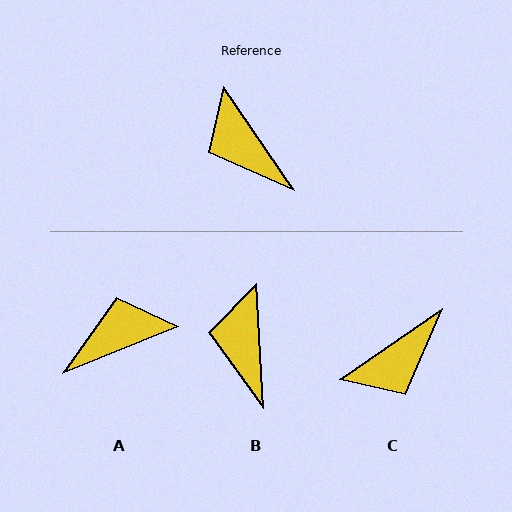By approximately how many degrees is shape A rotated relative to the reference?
Approximately 102 degrees clockwise.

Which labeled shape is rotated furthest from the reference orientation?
A, about 102 degrees away.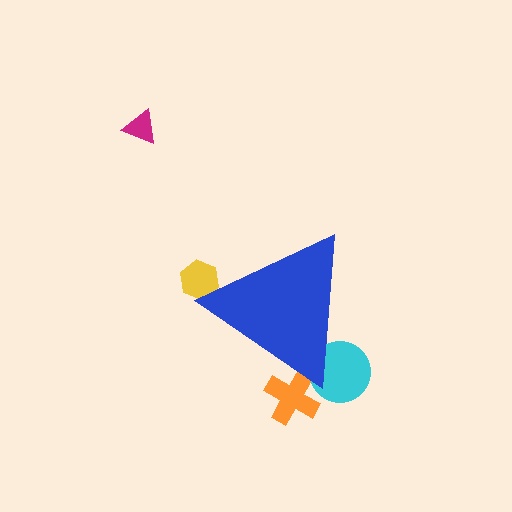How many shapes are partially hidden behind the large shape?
3 shapes are partially hidden.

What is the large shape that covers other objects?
A blue triangle.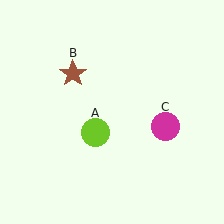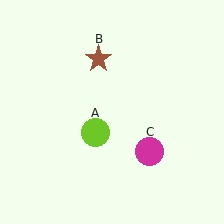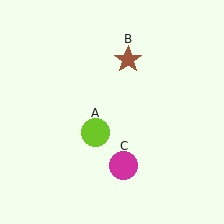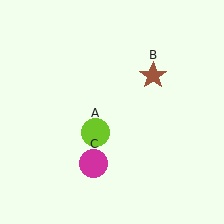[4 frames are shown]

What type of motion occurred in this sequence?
The brown star (object B), magenta circle (object C) rotated clockwise around the center of the scene.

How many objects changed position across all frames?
2 objects changed position: brown star (object B), magenta circle (object C).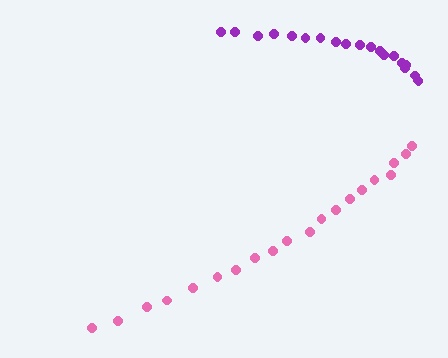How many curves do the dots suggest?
There are 2 distinct paths.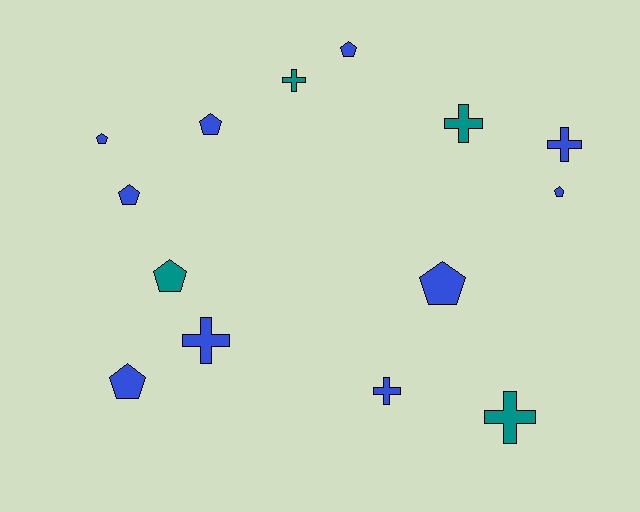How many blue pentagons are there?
There are 7 blue pentagons.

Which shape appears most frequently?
Pentagon, with 8 objects.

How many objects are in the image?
There are 14 objects.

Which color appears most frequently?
Blue, with 10 objects.